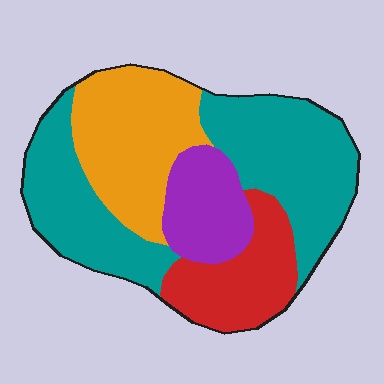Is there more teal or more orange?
Teal.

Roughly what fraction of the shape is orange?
Orange takes up about one quarter (1/4) of the shape.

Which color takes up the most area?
Teal, at roughly 45%.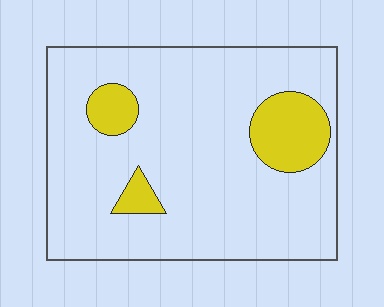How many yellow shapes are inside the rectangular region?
3.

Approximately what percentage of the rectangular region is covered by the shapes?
Approximately 15%.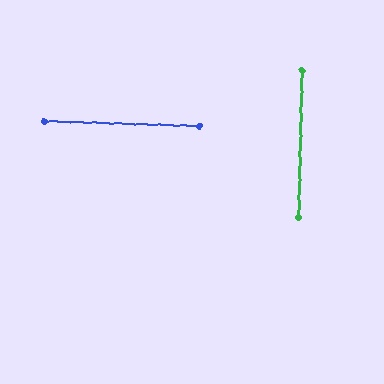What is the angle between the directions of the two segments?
Approximately 90 degrees.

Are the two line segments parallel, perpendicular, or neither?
Perpendicular — they meet at approximately 90°.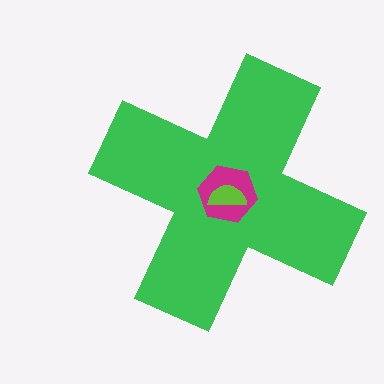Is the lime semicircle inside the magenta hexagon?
Yes.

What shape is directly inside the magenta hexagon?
The lime semicircle.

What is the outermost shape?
The green cross.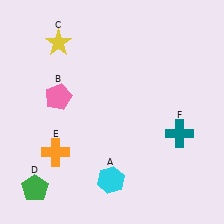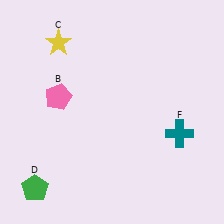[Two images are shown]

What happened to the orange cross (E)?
The orange cross (E) was removed in Image 2. It was in the bottom-left area of Image 1.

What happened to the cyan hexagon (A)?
The cyan hexagon (A) was removed in Image 2. It was in the bottom-left area of Image 1.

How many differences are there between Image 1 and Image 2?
There are 2 differences between the two images.